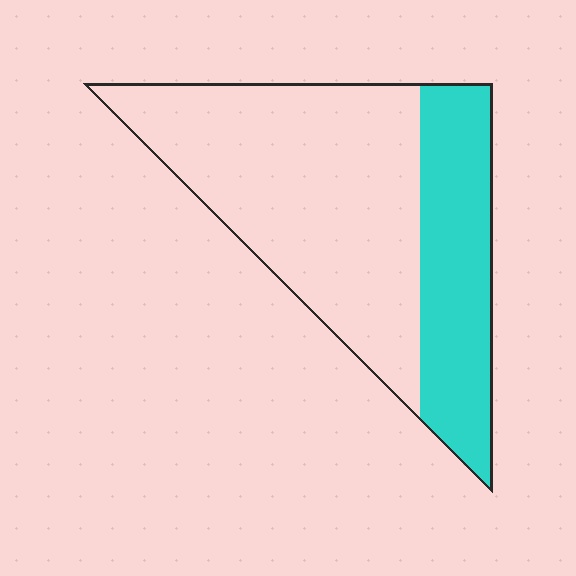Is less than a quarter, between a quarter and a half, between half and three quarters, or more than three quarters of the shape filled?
Between a quarter and a half.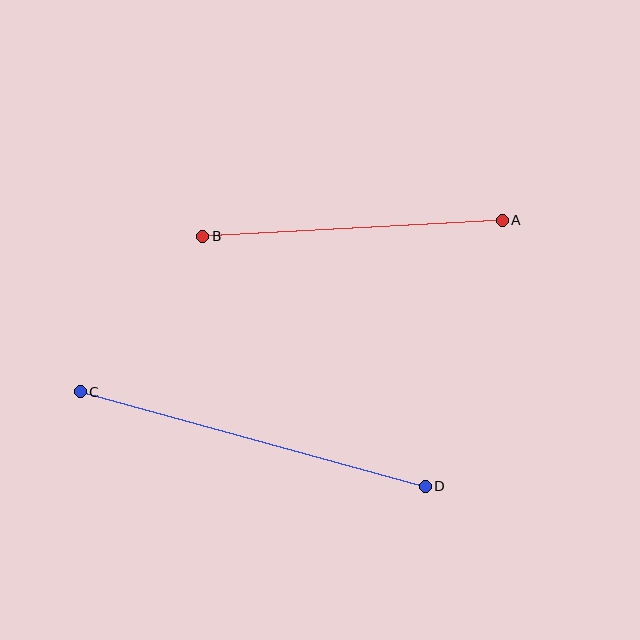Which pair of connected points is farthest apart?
Points C and D are farthest apart.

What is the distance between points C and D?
The distance is approximately 358 pixels.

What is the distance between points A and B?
The distance is approximately 300 pixels.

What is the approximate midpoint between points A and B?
The midpoint is at approximately (352, 228) pixels.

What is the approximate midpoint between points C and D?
The midpoint is at approximately (253, 439) pixels.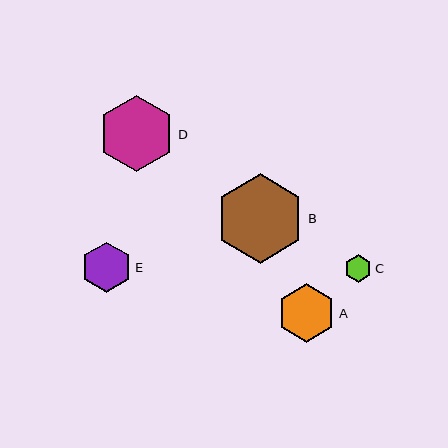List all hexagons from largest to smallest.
From largest to smallest: B, D, A, E, C.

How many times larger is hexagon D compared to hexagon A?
Hexagon D is approximately 1.3 times the size of hexagon A.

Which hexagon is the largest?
Hexagon B is the largest with a size of approximately 89 pixels.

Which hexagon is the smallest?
Hexagon C is the smallest with a size of approximately 27 pixels.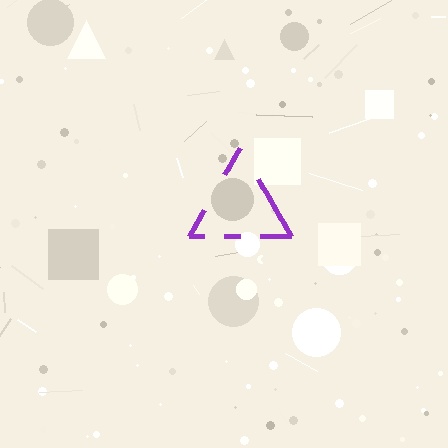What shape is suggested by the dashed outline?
The dashed outline suggests a triangle.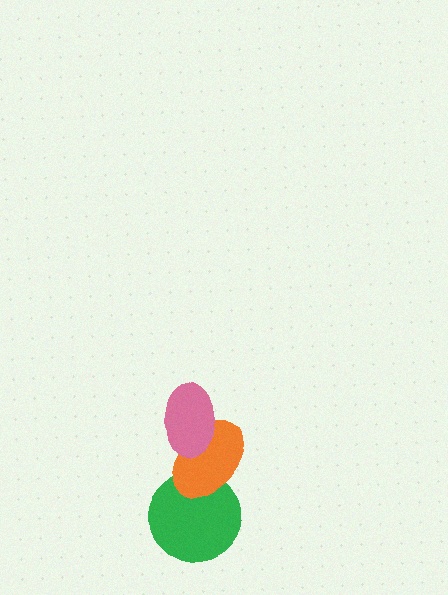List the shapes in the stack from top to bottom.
From top to bottom: the pink ellipse, the orange ellipse, the green circle.